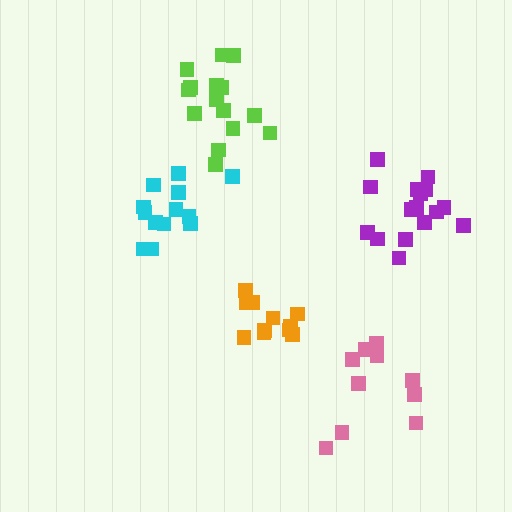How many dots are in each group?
Group 1: 13 dots, Group 2: 15 dots, Group 3: 16 dots, Group 4: 10 dots, Group 5: 11 dots (65 total).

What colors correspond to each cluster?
The clusters are colored: cyan, lime, purple, pink, orange.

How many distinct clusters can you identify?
There are 5 distinct clusters.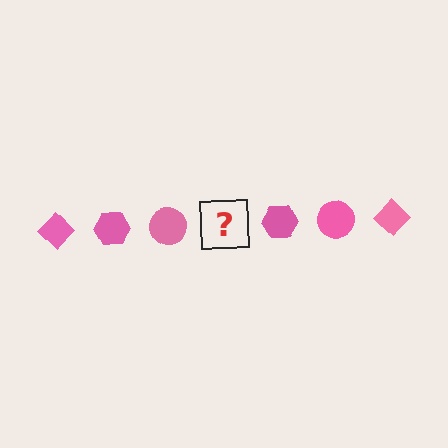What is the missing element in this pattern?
The missing element is a pink diamond.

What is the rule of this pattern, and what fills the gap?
The rule is that the pattern cycles through diamond, hexagon, circle shapes in pink. The gap should be filled with a pink diamond.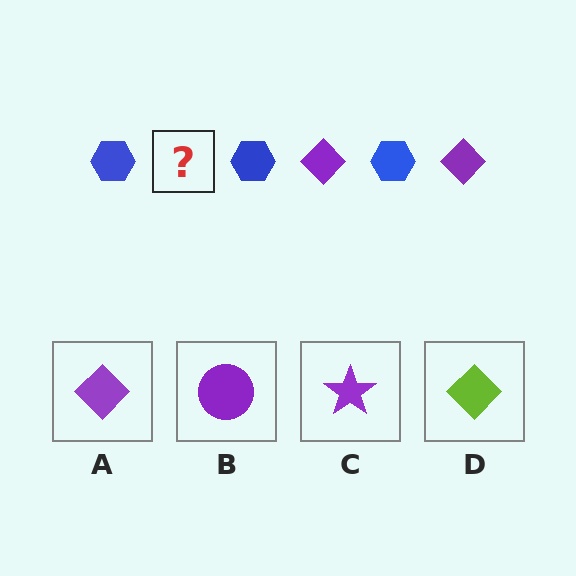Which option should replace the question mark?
Option A.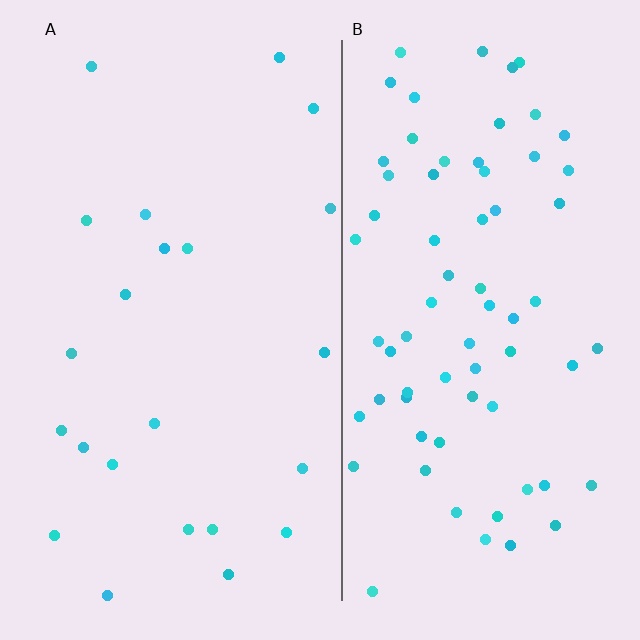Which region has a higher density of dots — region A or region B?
B (the right).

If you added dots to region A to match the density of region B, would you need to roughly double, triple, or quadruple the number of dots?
Approximately triple.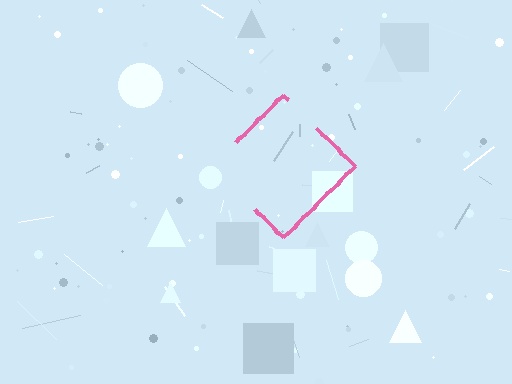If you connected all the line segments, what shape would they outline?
They would outline a diamond.